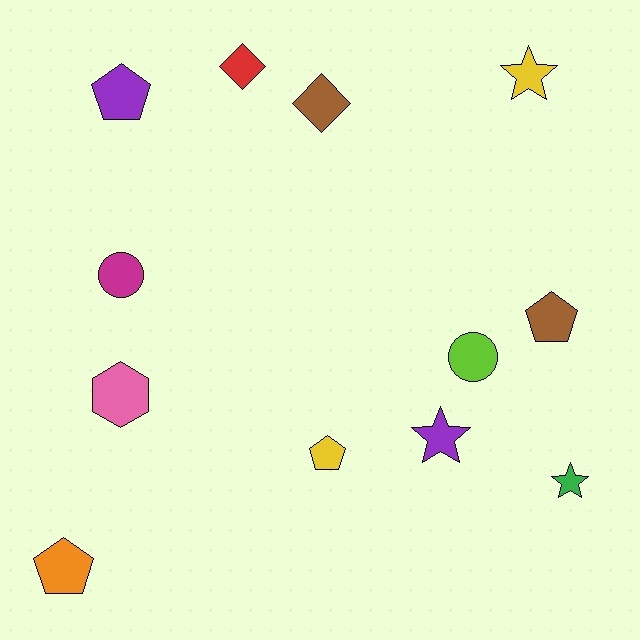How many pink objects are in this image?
There is 1 pink object.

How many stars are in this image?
There are 3 stars.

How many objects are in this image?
There are 12 objects.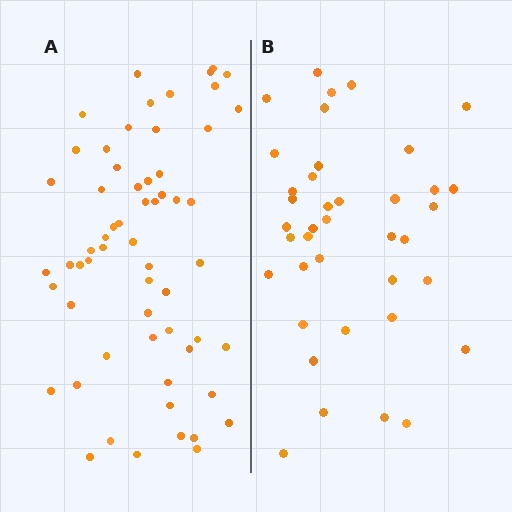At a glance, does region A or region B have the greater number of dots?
Region A (the left region) has more dots.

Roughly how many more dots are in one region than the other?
Region A has approximately 20 more dots than region B.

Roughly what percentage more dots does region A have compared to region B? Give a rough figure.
About 55% more.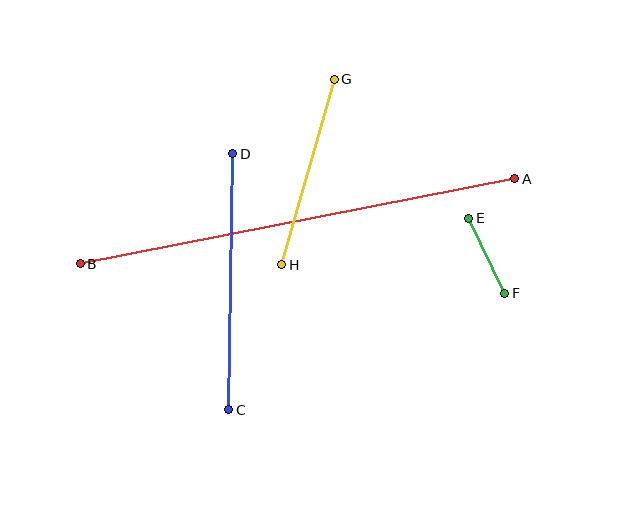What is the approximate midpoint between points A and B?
The midpoint is at approximately (298, 221) pixels.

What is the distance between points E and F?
The distance is approximately 83 pixels.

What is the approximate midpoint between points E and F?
The midpoint is at approximately (487, 256) pixels.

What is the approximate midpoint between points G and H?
The midpoint is at approximately (308, 172) pixels.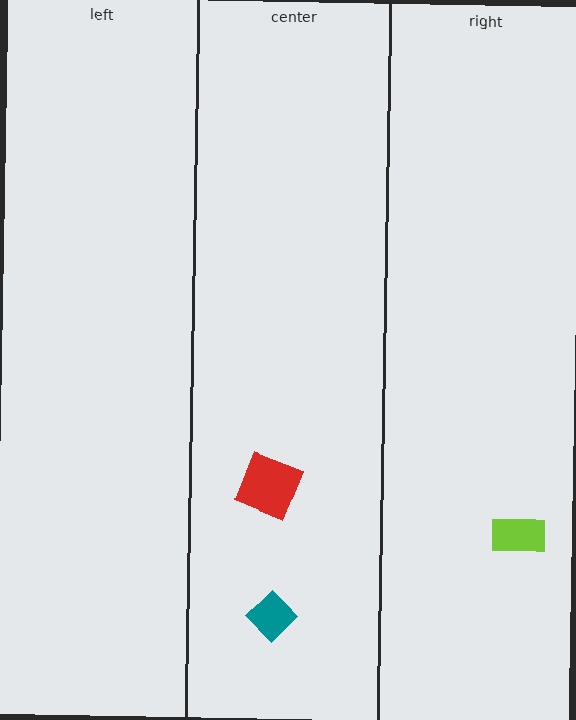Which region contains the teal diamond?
The center region.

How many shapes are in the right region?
1.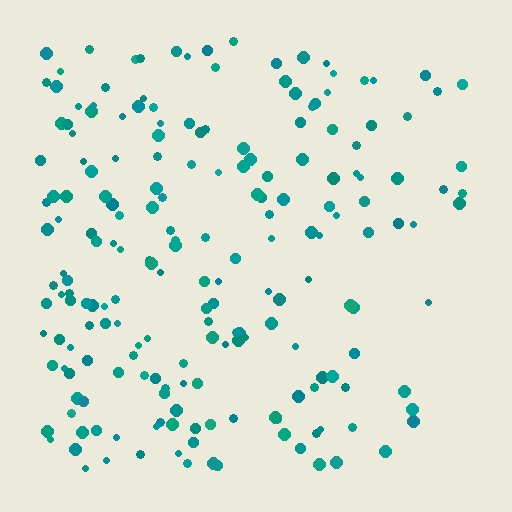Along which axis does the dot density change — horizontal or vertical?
Horizontal.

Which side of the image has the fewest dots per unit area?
The right.